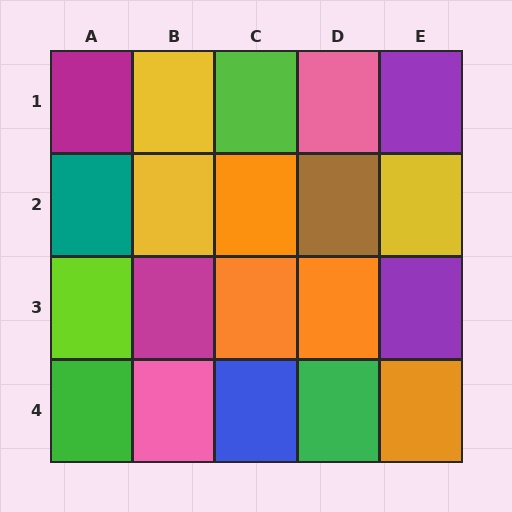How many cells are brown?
1 cell is brown.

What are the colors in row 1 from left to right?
Magenta, yellow, lime, pink, purple.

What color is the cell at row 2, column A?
Teal.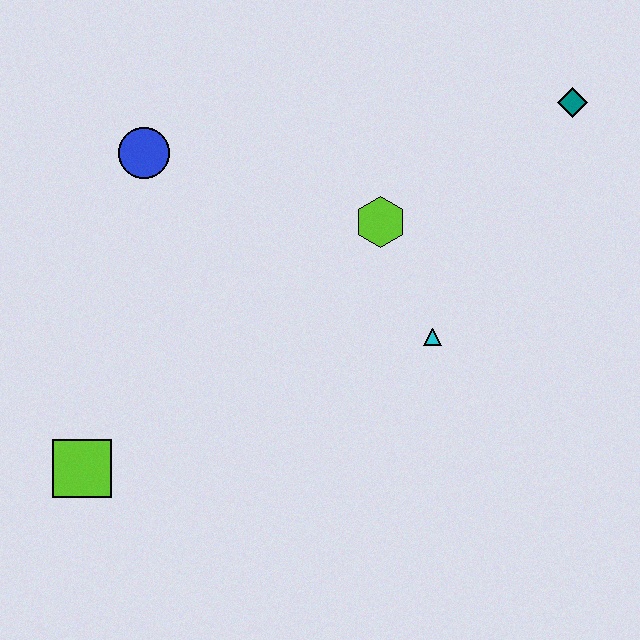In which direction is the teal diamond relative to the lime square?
The teal diamond is to the right of the lime square.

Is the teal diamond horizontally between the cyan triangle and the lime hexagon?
No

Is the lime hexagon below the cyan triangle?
No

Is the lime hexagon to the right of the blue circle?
Yes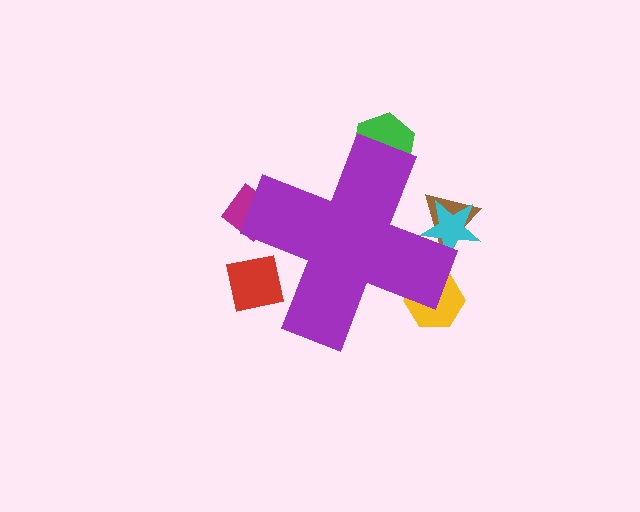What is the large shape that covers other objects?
A purple cross.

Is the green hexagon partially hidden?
Yes, the green hexagon is partially hidden behind the purple cross.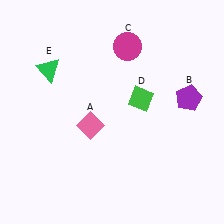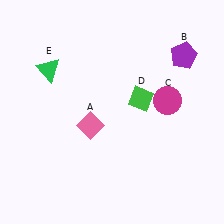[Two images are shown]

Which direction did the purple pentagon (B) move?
The purple pentagon (B) moved up.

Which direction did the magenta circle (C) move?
The magenta circle (C) moved down.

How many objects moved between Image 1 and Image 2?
2 objects moved between the two images.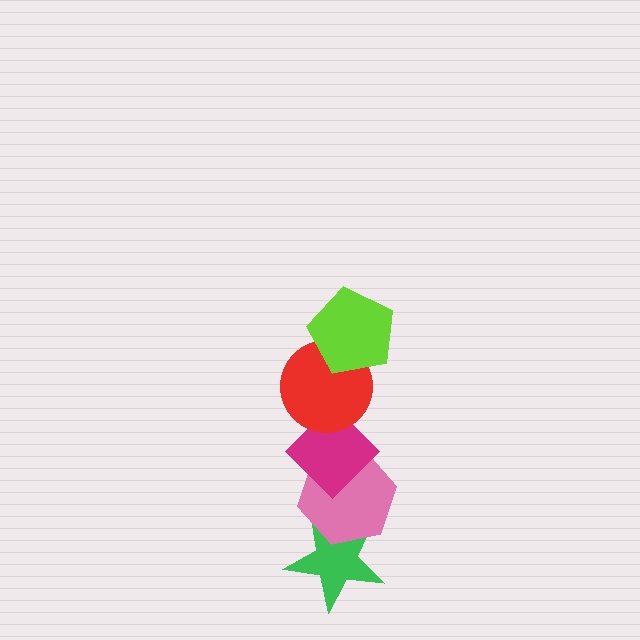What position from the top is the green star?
The green star is 5th from the top.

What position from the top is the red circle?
The red circle is 2nd from the top.